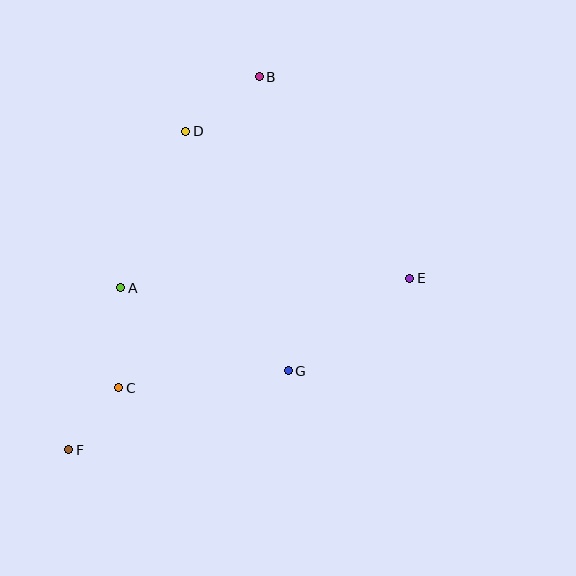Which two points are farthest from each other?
Points B and F are farthest from each other.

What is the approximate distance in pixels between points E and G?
The distance between E and G is approximately 153 pixels.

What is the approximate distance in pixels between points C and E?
The distance between C and E is approximately 311 pixels.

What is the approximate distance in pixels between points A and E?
The distance between A and E is approximately 289 pixels.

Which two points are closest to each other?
Points C and F are closest to each other.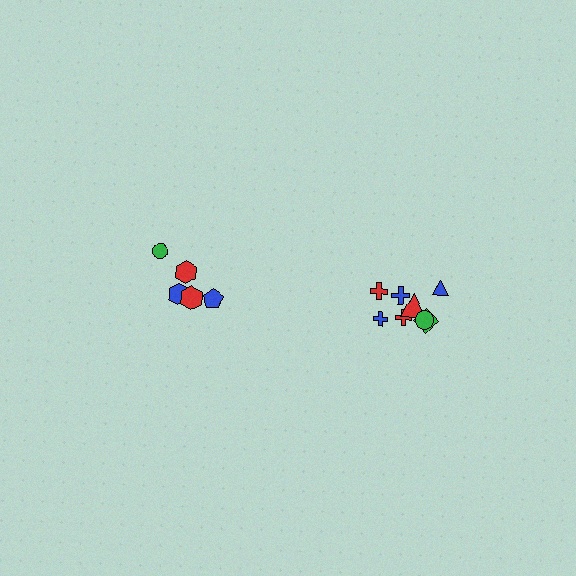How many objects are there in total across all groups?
There are 13 objects.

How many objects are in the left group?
There are 5 objects.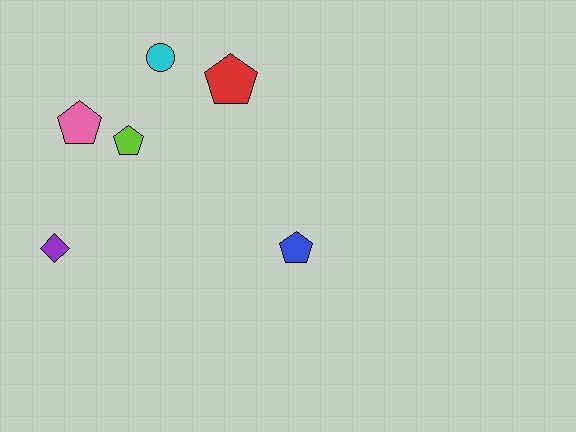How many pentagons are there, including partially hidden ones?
There are 4 pentagons.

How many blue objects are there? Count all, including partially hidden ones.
There is 1 blue object.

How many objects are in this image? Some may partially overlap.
There are 6 objects.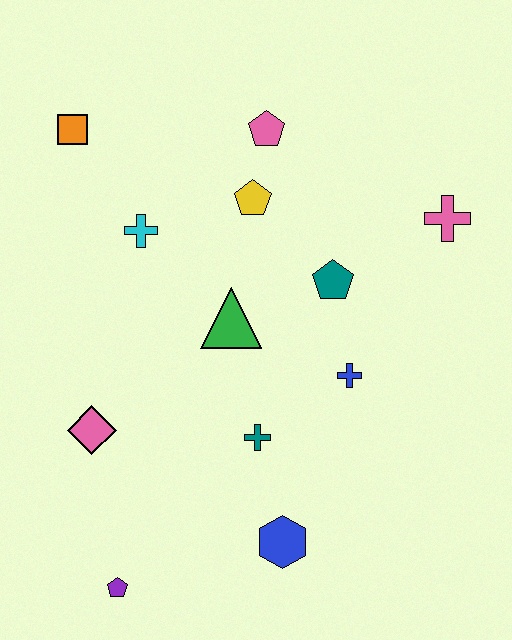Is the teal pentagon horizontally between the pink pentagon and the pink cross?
Yes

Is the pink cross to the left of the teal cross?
No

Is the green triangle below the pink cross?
Yes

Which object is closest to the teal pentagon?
The blue cross is closest to the teal pentagon.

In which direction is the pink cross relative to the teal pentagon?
The pink cross is to the right of the teal pentagon.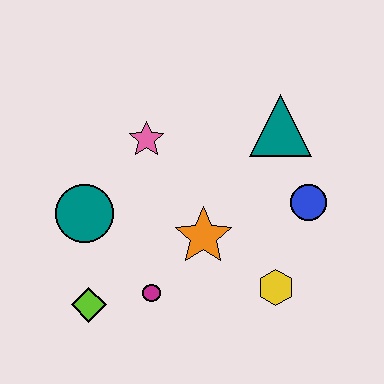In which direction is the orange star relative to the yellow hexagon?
The orange star is to the left of the yellow hexagon.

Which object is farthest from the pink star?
The yellow hexagon is farthest from the pink star.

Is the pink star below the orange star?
No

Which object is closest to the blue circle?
The teal triangle is closest to the blue circle.